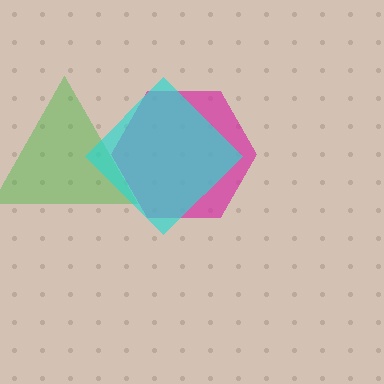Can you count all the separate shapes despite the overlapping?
Yes, there are 3 separate shapes.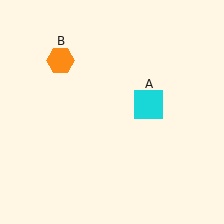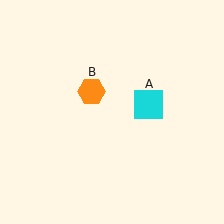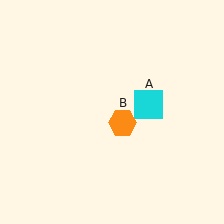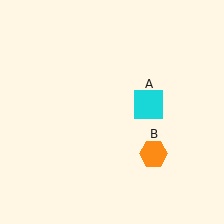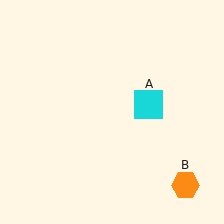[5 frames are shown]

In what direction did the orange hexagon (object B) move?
The orange hexagon (object B) moved down and to the right.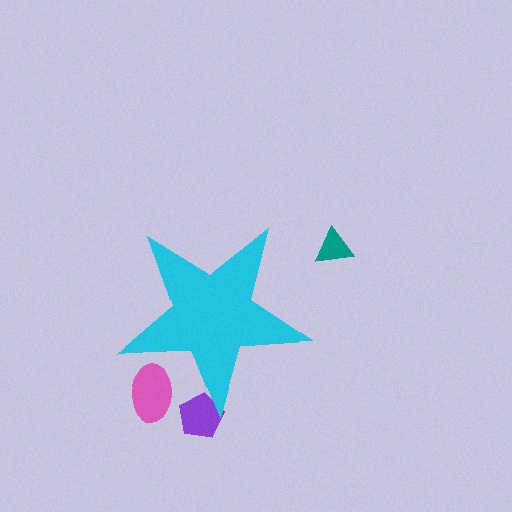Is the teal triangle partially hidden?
No, the teal triangle is fully visible.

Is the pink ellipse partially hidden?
Yes, the pink ellipse is partially hidden behind the cyan star.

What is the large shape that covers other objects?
A cyan star.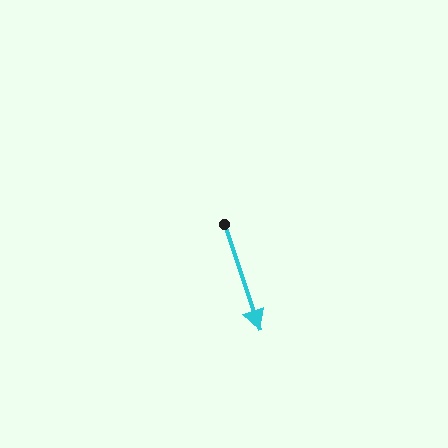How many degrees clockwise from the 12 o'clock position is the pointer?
Approximately 161 degrees.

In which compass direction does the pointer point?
South.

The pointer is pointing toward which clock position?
Roughly 5 o'clock.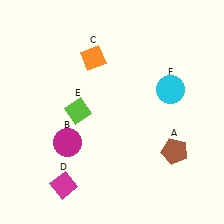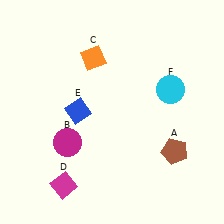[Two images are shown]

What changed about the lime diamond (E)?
In Image 1, E is lime. In Image 2, it changed to blue.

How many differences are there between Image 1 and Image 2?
There is 1 difference between the two images.